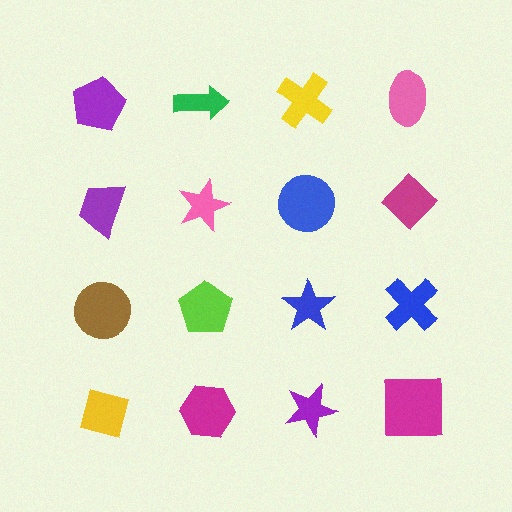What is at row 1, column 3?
A yellow cross.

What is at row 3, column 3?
A blue star.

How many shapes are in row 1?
4 shapes.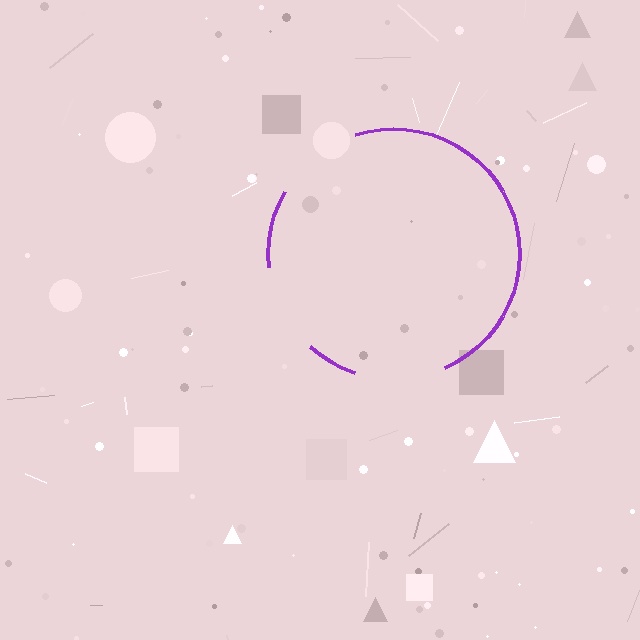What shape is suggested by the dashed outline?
The dashed outline suggests a circle.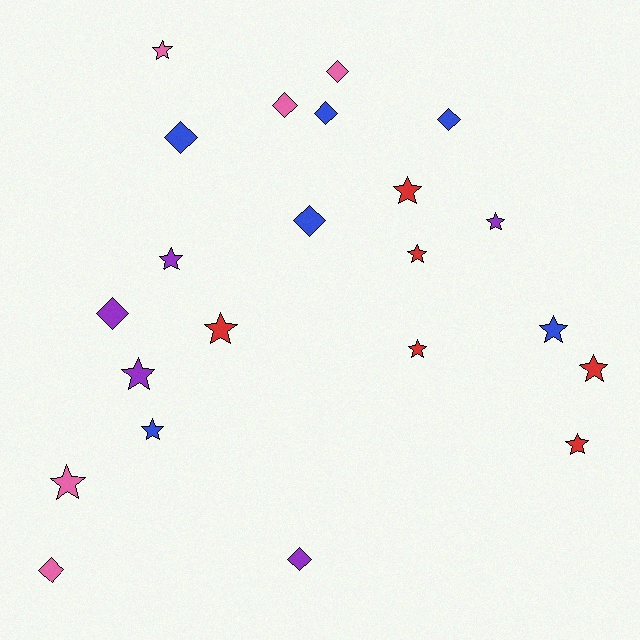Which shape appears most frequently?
Star, with 13 objects.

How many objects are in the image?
There are 22 objects.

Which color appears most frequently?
Red, with 6 objects.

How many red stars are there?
There are 6 red stars.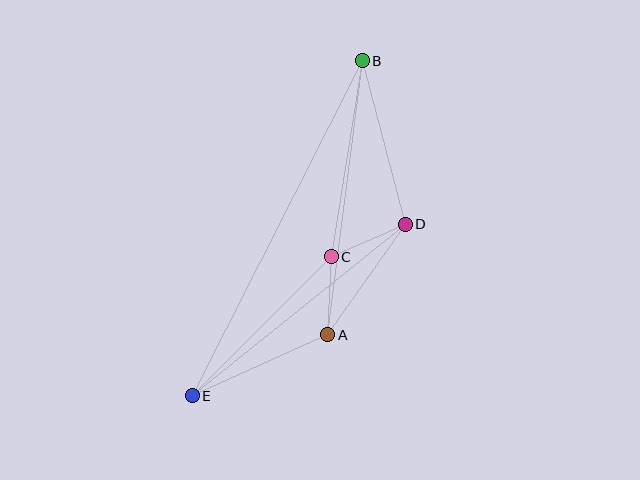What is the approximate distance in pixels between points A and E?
The distance between A and E is approximately 149 pixels.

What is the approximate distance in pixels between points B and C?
The distance between B and C is approximately 198 pixels.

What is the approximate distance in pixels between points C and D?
The distance between C and D is approximately 80 pixels.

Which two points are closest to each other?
Points A and C are closest to each other.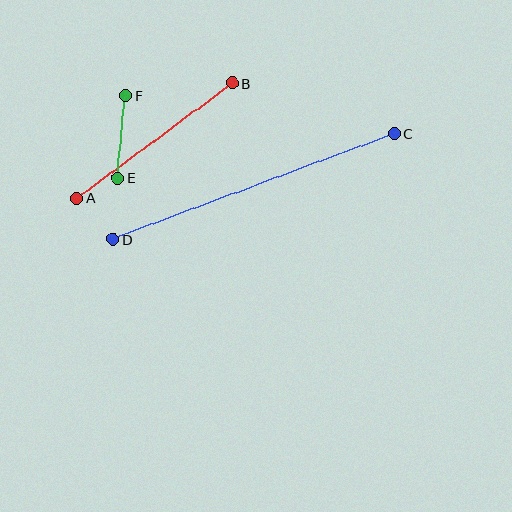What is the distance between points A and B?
The distance is approximately 193 pixels.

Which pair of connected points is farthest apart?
Points C and D are farthest apart.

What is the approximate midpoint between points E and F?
The midpoint is at approximately (122, 137) pixels.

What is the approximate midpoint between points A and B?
The midpoint is at approximately (155, 140) pixels.